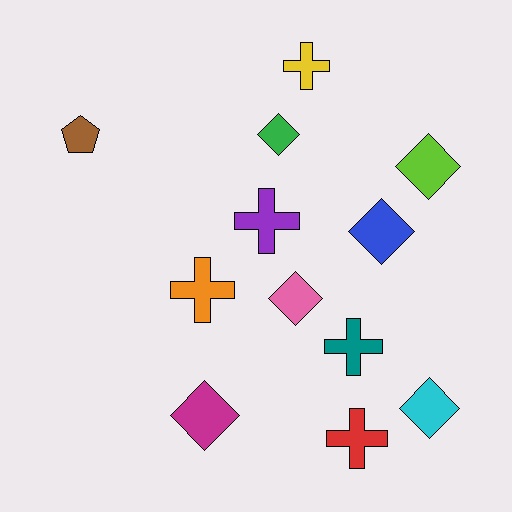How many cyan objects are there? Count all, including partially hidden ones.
There is 1 cyan object.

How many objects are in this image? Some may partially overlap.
There are 12 objects.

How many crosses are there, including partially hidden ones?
There are 5 crosses.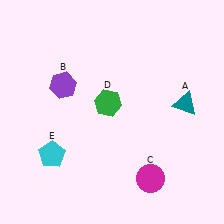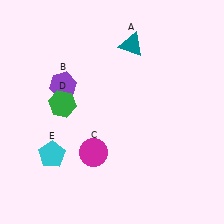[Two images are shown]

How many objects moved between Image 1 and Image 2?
3 objects moved between the two images.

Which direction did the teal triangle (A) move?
The teal triangle (A) moved up.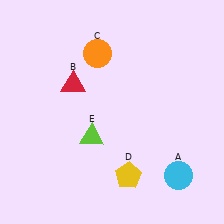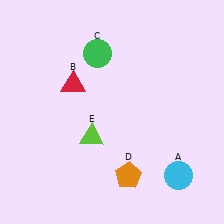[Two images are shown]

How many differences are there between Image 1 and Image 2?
There are 2 differences between the two images.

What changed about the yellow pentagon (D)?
In Image 1, D is yellow. In Image 2, it changed to orange.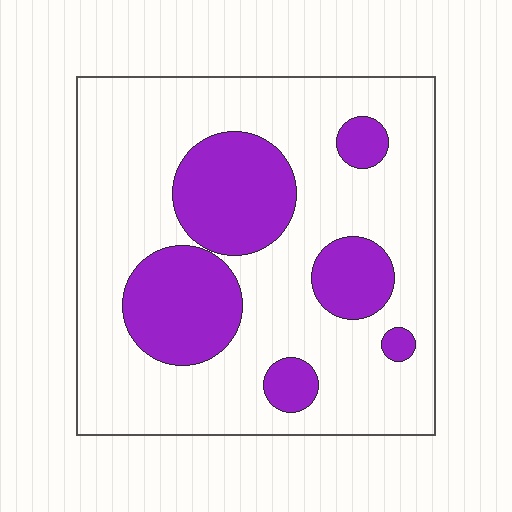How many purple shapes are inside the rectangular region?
6.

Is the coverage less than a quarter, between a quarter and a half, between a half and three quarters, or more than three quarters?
Between a quarter and a half.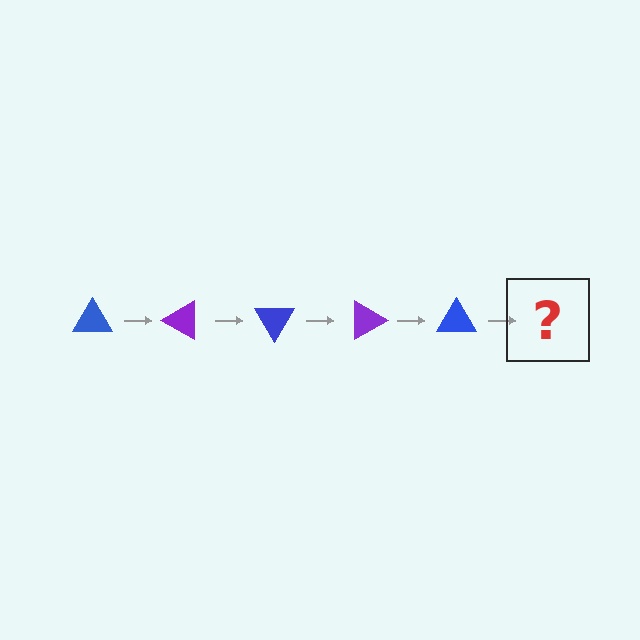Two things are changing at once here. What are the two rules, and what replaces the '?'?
The two rules are that it rotates 30 degrees each step and the color cycles through blue and purple. The '?' should be a purple triangle, rotated 150 degrees from the start.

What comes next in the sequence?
The next element should be a purple triangle, rotated 150 degrees from the start.